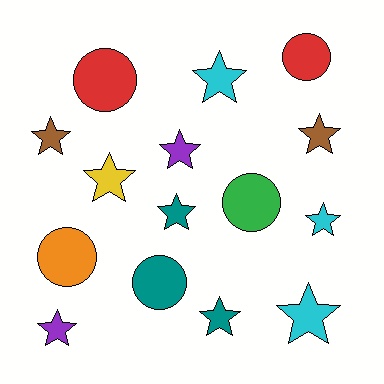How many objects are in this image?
There are 15 objects.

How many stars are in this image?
There are 10 stars.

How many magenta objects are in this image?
There are no magenta objects.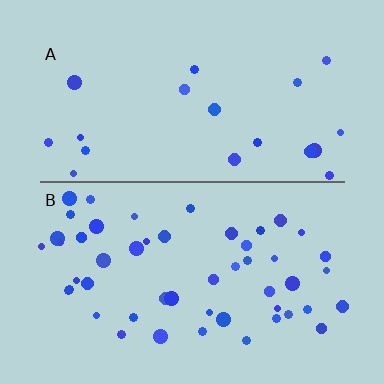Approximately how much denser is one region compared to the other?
Approximately 2.5× — region B over region A.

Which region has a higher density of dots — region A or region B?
B (the bottom).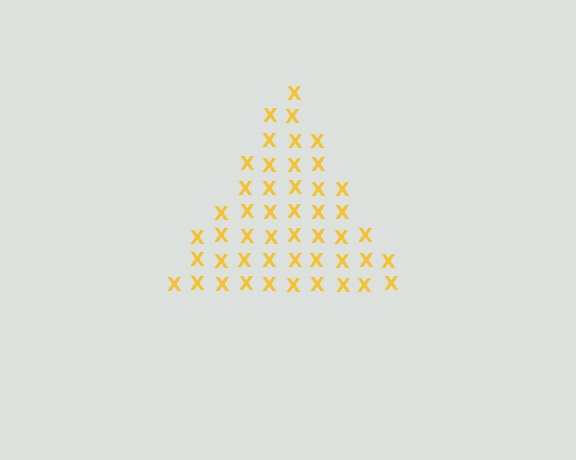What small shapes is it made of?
It is made of small letter X's.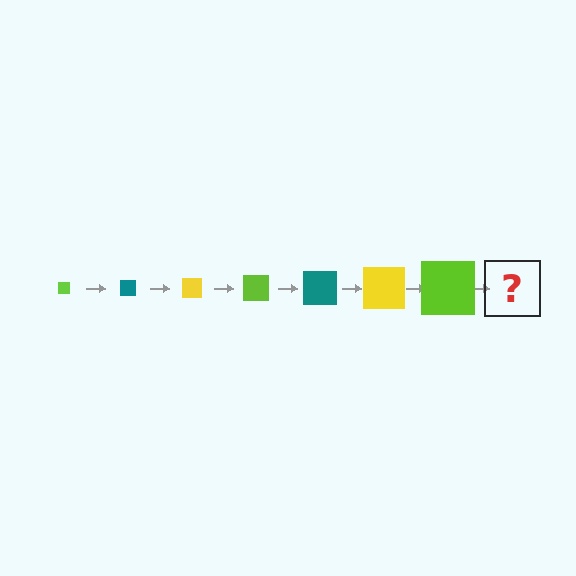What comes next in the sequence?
The next element should be a teal square, larger than the previous one.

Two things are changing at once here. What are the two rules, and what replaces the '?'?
The two rules are that the square grows larger each step and the color cycles through lime, teal, and yellow. The '?' should be a teal square, larger than the previous one.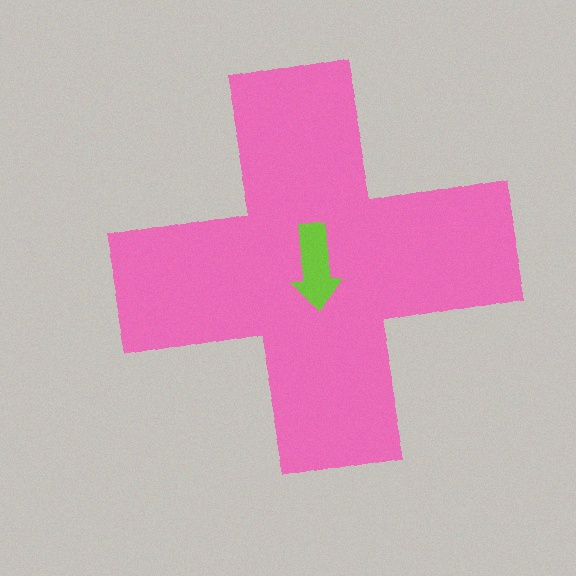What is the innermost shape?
The lime arrow.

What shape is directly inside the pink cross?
The lime arrow.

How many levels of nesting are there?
2.